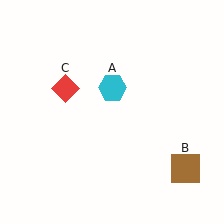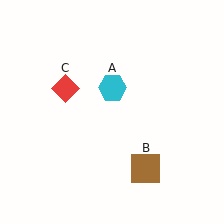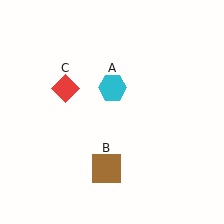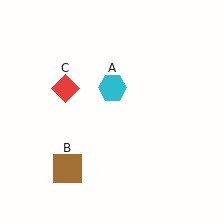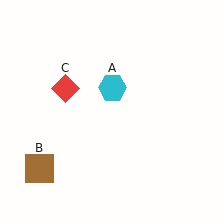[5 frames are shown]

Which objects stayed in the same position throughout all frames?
Cyan hexagon (object A) and red diamond (object C) remained stationary.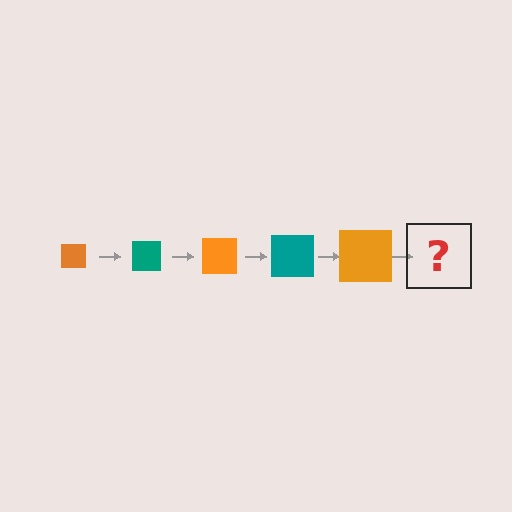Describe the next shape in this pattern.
It should be a teal square, larger than the previous one.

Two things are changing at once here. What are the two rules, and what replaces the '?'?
The two rules are that the square grows larger each step and the color cycles through orange and teal. The '?' should be a teal square, larger than the previous one.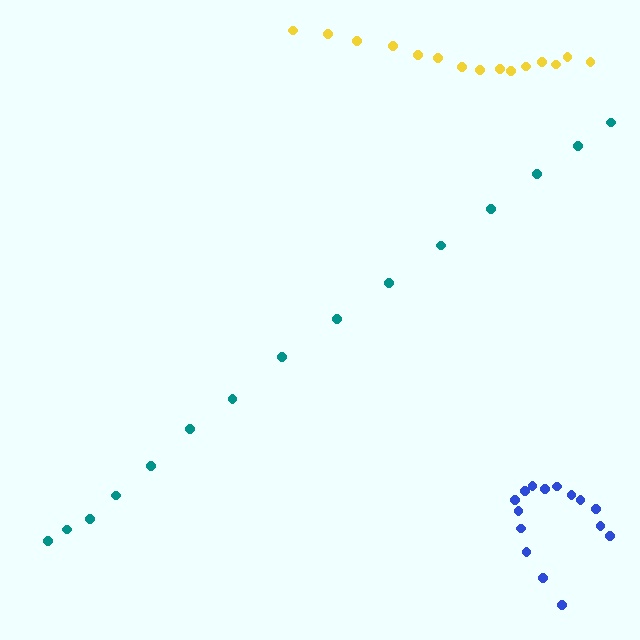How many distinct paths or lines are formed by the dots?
There are 3 distinct paths.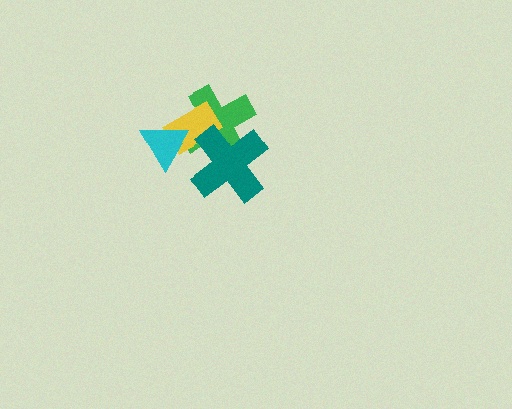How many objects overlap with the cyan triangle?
2 objects overlap with the cyan triangle.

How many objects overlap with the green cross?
3 objects overlap with the green cross.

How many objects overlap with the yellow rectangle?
3 objects overlap with the yellow rectangle.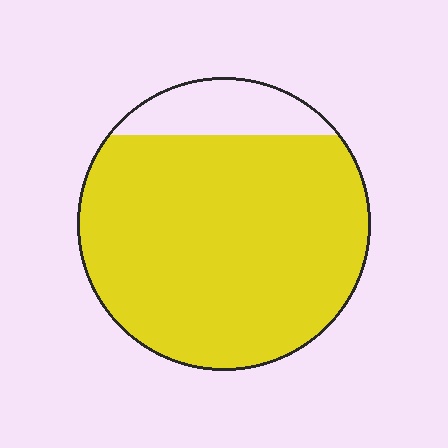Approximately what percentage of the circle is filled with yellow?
Approximately 85%.